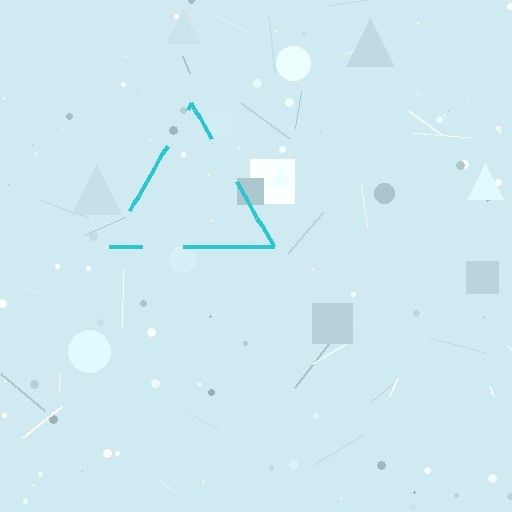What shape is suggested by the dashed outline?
The dashed outline suggests a triangle.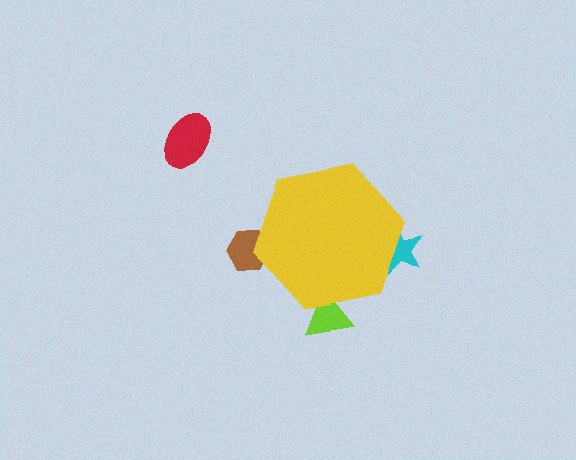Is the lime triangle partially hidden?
Yes, the lime triangle is partially hidden behind the yellow hexagon.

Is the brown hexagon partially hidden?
Yes, the brown hexagon is partially hidden behind the yellow hexagon.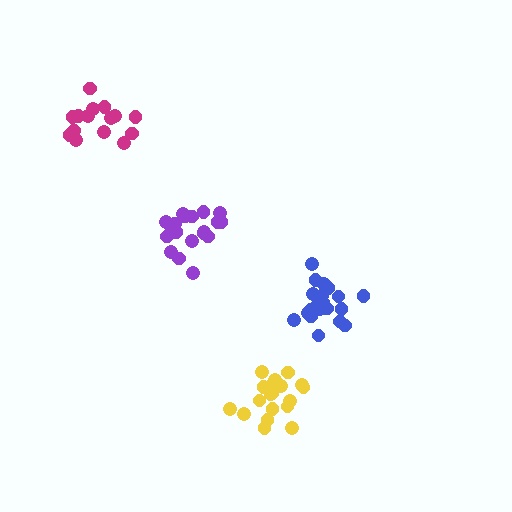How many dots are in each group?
Group 1: 19 dots, Group 2: 20 dots, Group 3: 21 dots, Group 4: 15 dots (75 total).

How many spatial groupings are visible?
There are 4 spatial groupings.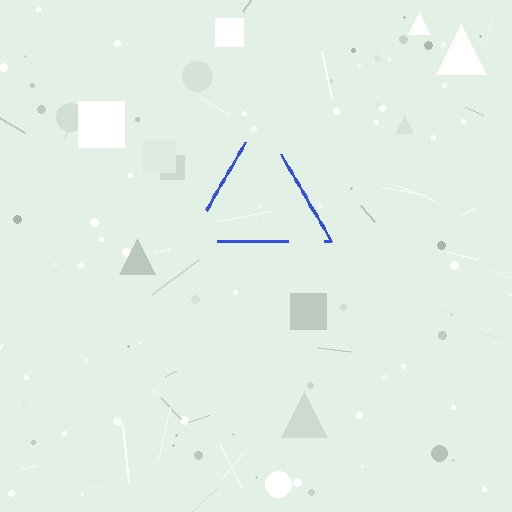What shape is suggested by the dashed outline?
The dashed outline suggests a triangle.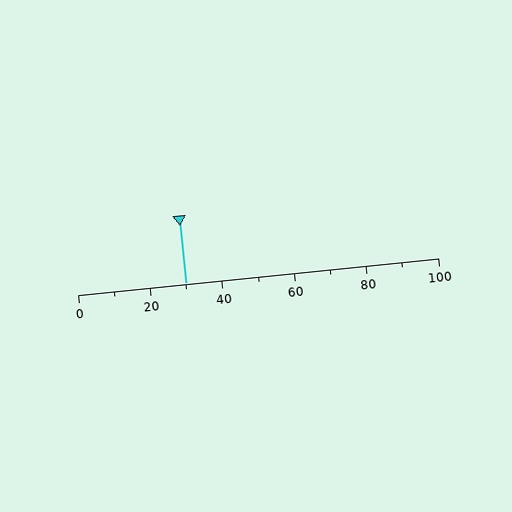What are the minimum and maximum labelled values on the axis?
The axis runs from 0 to 100.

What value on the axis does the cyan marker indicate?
The marker indicates approximately 30.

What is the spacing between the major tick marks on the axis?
The major ticks are spaced 20 apart.